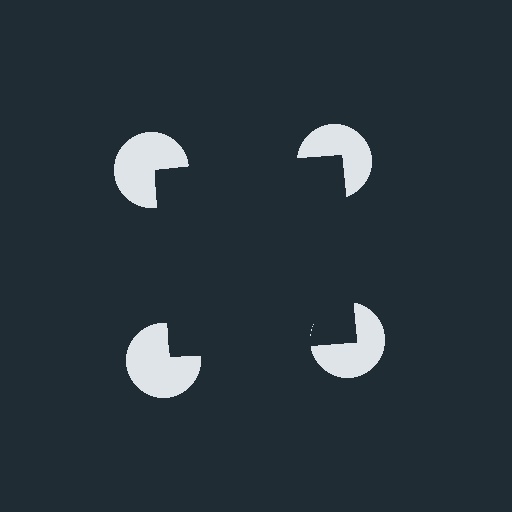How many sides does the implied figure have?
4 sides.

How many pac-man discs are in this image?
There are 4 — one at each vertex of the illusory square.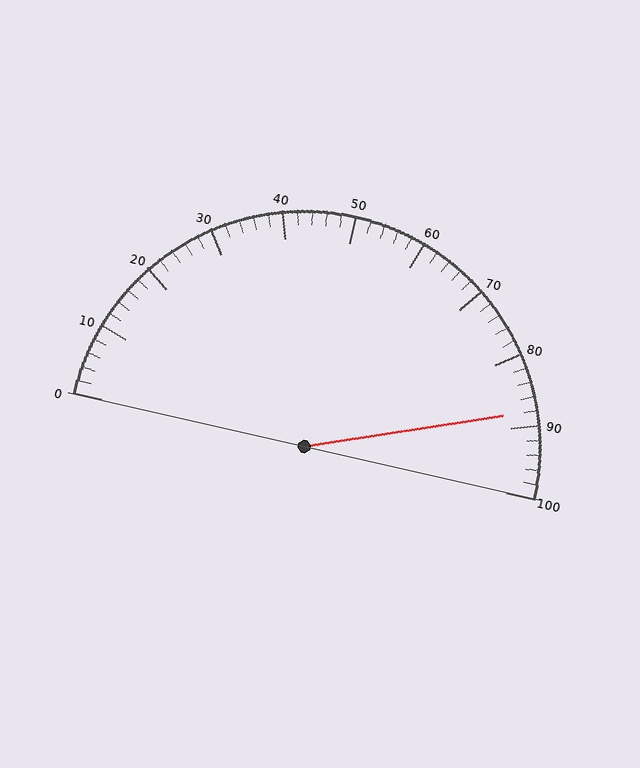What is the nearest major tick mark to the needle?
The nearest major tick mark is 90.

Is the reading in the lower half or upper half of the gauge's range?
The reading is in the upper half of the range (0 to 100).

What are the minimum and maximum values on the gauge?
The gauge ranges from 0 to 100.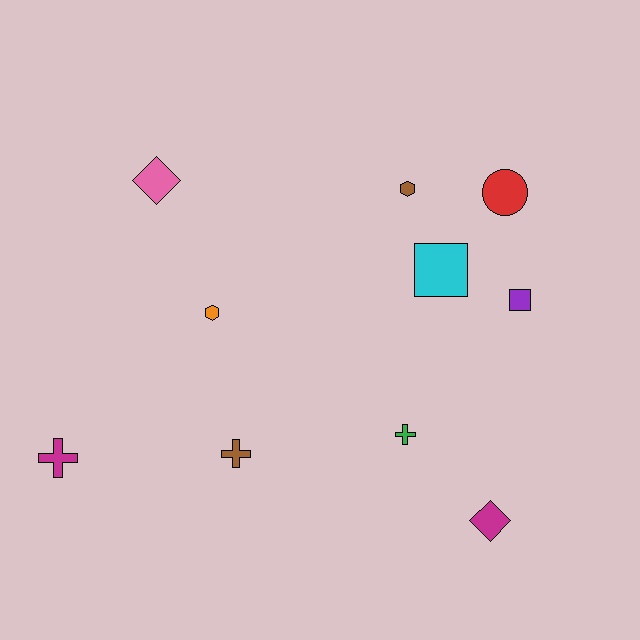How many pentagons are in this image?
There are no pentagons.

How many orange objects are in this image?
There is 1 orange object.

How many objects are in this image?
There are 10 objects.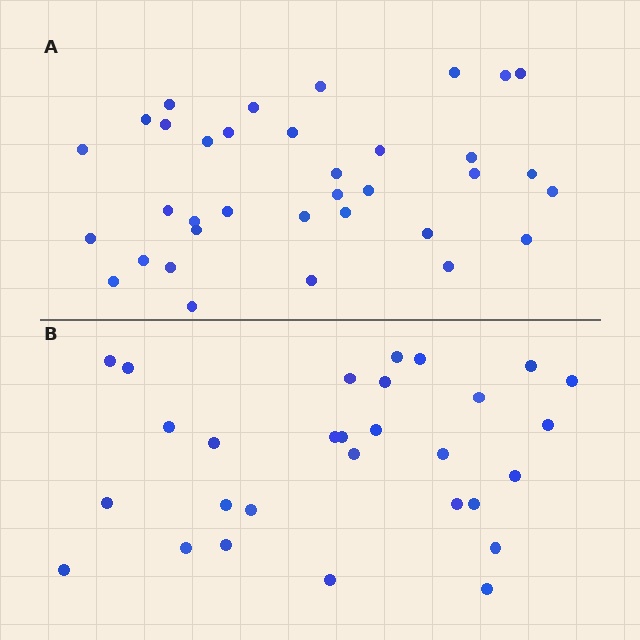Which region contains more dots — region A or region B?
Region A (the top region) has more dots.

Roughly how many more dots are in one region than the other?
Region A has about 6 more dots than region B.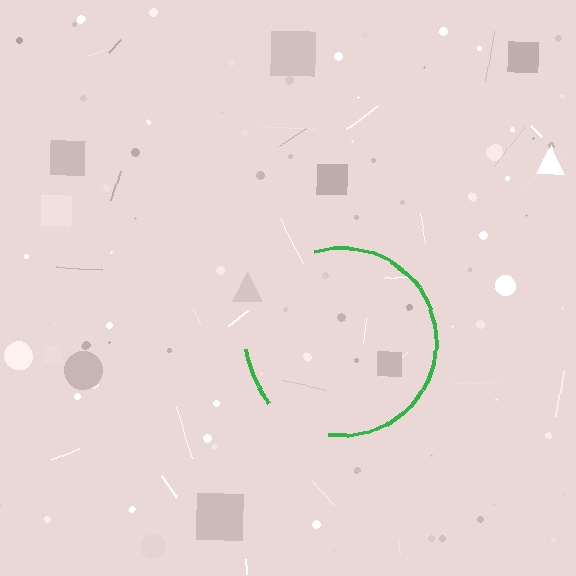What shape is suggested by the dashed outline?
The dashed outline suggests a circle.